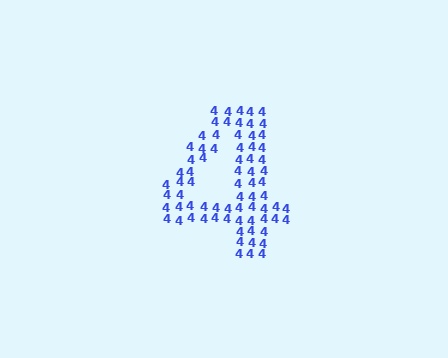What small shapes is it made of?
It is made of small digit 4's.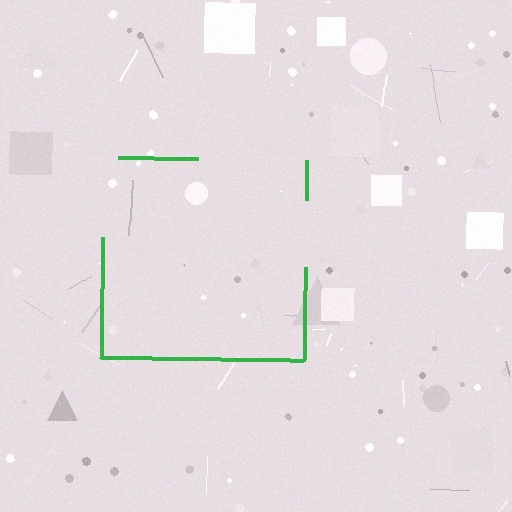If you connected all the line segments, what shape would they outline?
They would outline a square.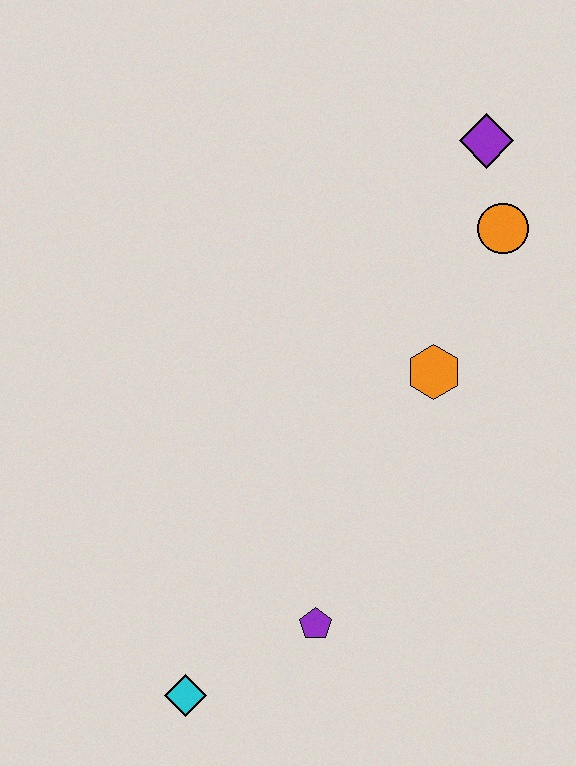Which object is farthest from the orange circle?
The cyan diamond is farthest from the orange circle.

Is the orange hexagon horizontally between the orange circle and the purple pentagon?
Yes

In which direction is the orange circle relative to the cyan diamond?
The orange circle is above the cyan diamond.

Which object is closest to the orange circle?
The purple diamond is closest to the orange circle.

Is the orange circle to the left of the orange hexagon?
No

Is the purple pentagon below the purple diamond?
Yes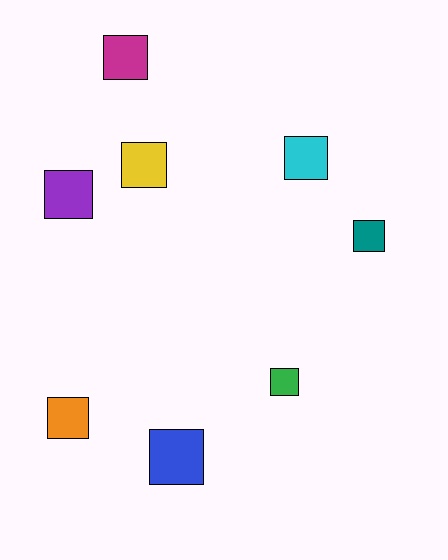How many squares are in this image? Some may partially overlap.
There are 8 squares.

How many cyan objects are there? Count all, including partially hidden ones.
There is 1 cyan object.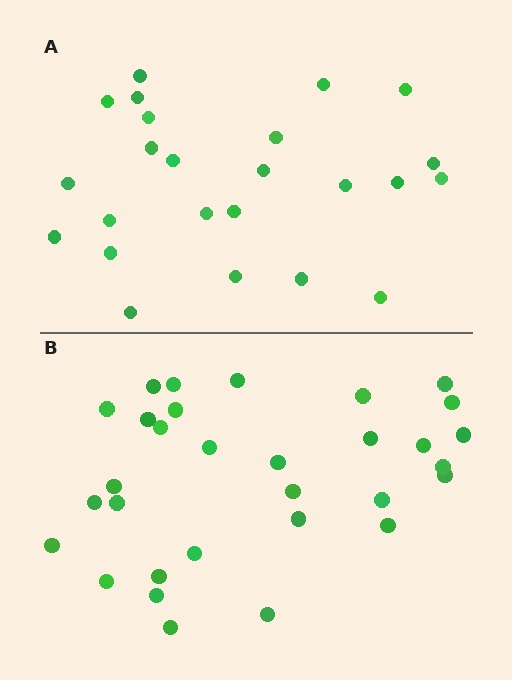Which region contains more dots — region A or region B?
Region B (the bottom region) has more dots.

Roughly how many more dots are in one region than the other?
Region B has roughly 8 or so more dots than region A.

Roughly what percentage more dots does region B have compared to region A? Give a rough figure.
About 30% more.